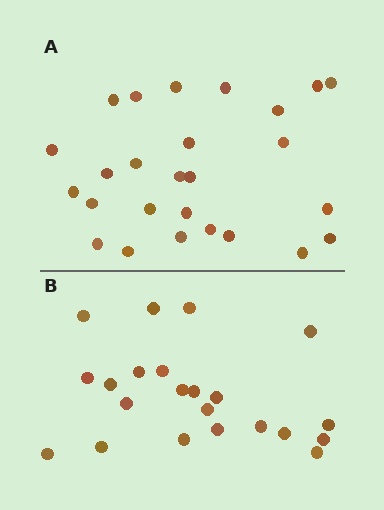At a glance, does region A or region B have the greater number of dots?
Region A (the top region) has more dots.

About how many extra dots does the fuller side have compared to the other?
Region A has about 4 more dots than region B.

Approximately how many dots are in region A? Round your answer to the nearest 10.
About 30 dots. (The exact count is 26, which rounds to 30.)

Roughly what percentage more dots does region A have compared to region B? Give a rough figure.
About 20% more.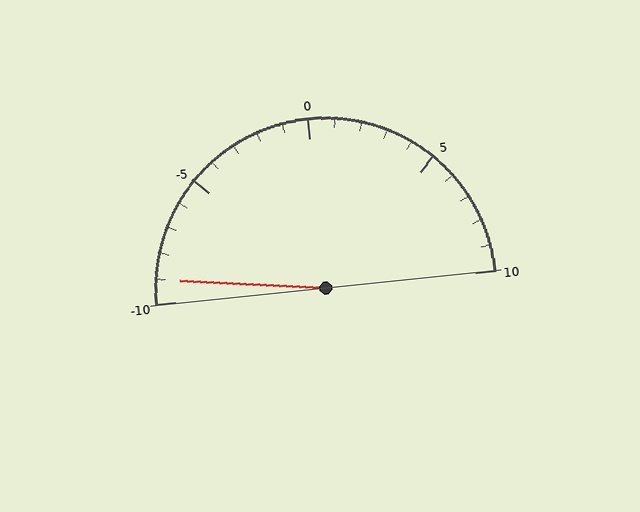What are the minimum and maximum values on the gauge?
The gauge ranges from -10 to 10.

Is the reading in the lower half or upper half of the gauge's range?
The reading is in the lower half of the range (-10 to 10).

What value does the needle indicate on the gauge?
The needle indicates approximately -9.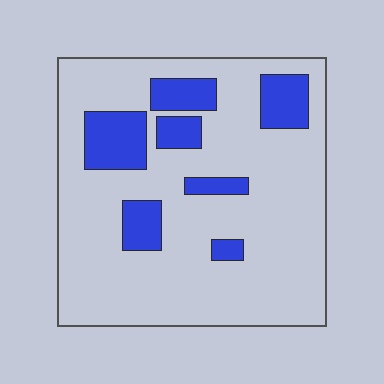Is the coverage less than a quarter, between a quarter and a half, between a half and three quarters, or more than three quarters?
Less than a quarter.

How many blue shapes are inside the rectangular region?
7.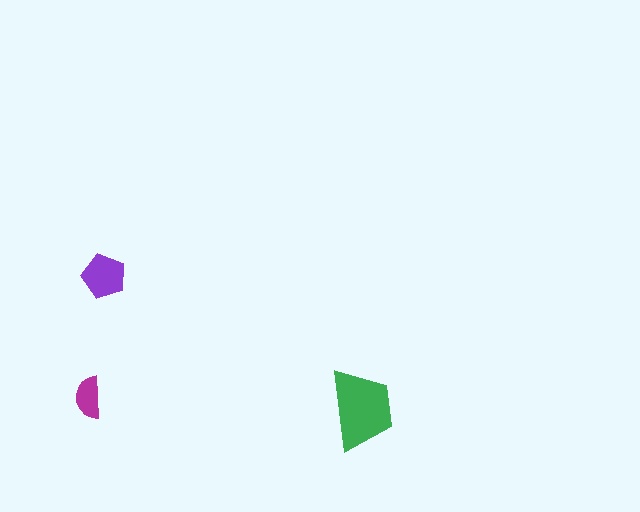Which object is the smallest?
The magenta semicircle.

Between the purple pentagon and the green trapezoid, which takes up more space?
The green trapezoid.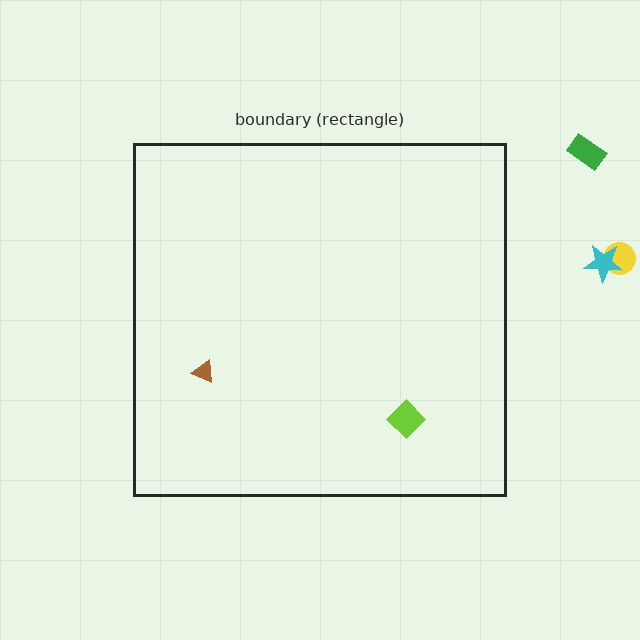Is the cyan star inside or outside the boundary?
Outside.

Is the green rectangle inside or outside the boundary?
Outside.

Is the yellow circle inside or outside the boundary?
Outside.